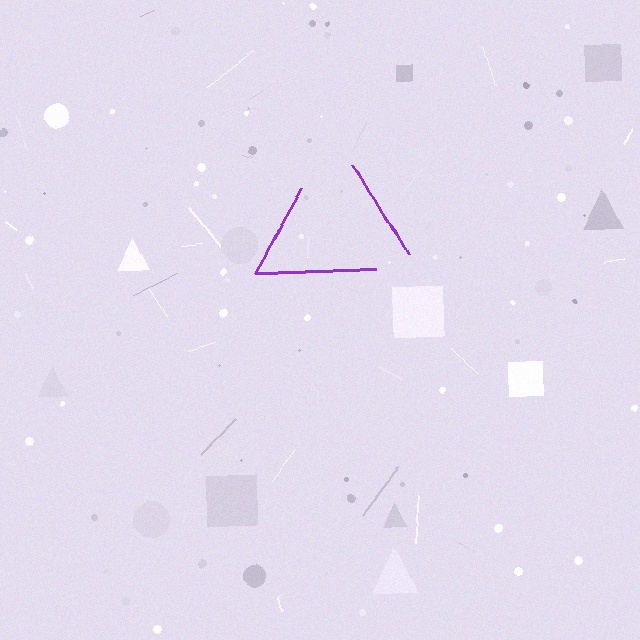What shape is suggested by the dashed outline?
The dashed outline suggests a triangle.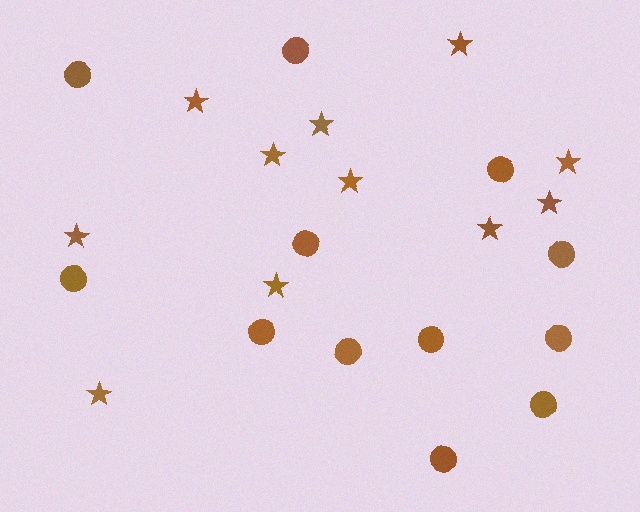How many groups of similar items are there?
There are 2 groups: one group of circles (12) and one group of stars (11).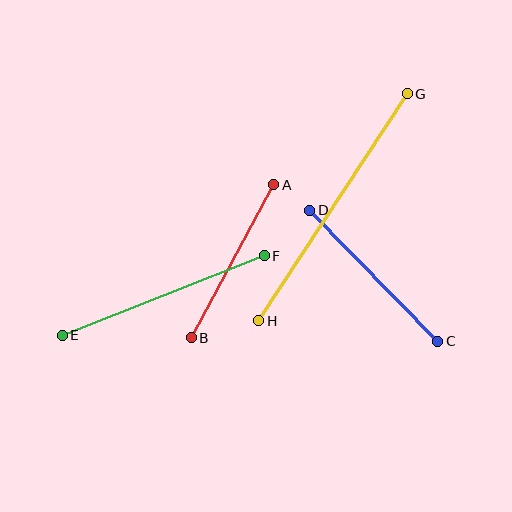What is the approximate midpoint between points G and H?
The midpoint is at approximately (333, 207) pixels.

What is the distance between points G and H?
The distance is approximately 271 pixels.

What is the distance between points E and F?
The distance is approximately 217 pixels.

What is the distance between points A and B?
The distance is approximately 174 pixels.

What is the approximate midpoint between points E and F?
The midpoint is at approximately (163, 296) pixels.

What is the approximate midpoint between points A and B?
The midpoint is at approximately (233, 261) pixels.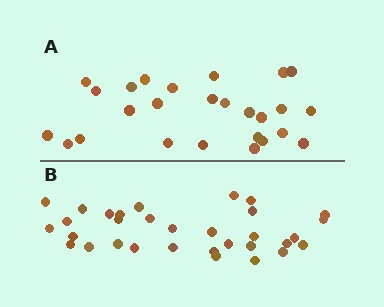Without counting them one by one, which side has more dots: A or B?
Region B (the bottom region) has more dots.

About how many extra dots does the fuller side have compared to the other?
Region B has about 6 more dots than region A.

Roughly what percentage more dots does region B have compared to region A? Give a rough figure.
About 25% more.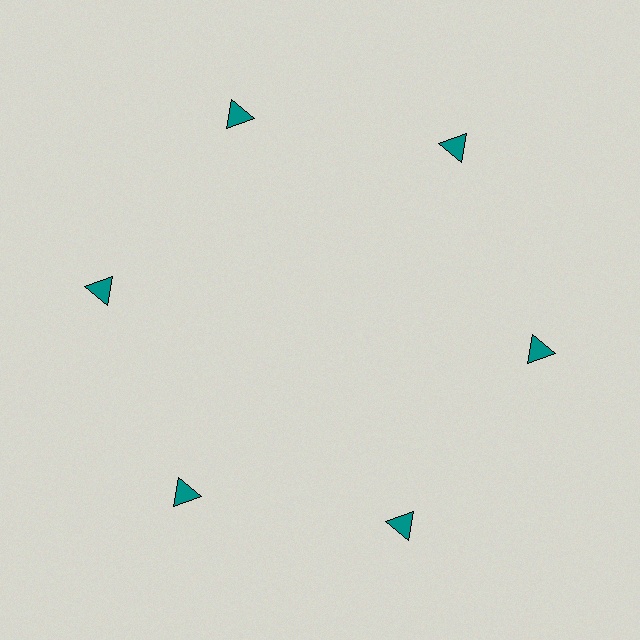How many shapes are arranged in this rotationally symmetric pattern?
There are 6 shapes, arranged in 6 groups of 1.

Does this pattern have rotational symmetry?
Yes, this pattern has 6-fold rotational symmetry. It looks the same after rotating 60 degrees around the center.